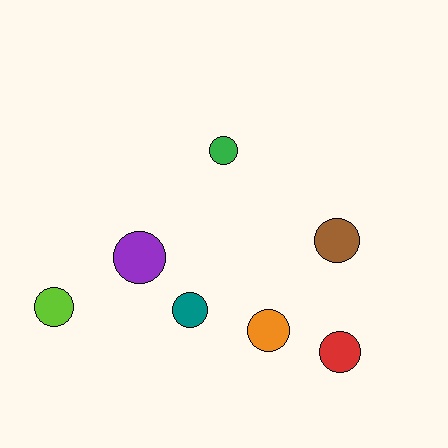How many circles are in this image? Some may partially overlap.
There are 7 circles.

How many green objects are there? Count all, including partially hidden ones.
There is 1 green object.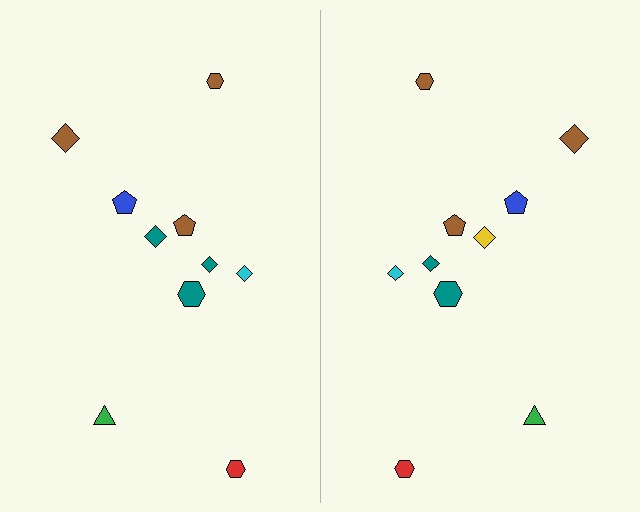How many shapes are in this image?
There are 20 shapes in this image.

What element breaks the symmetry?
The yellow diamond on the right side breaks the symmetry — its mirror counterpart is teal.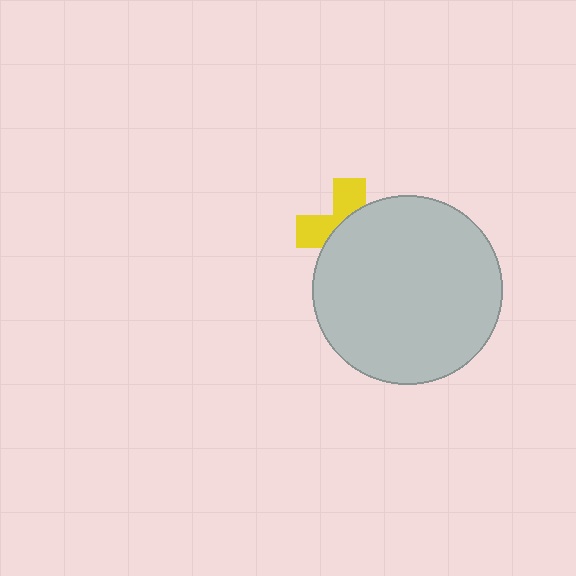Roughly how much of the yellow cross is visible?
A small part of it is visible (roughly 40%).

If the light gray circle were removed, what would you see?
You would see the complete yellow cross.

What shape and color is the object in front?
The object in front is a light gray circle.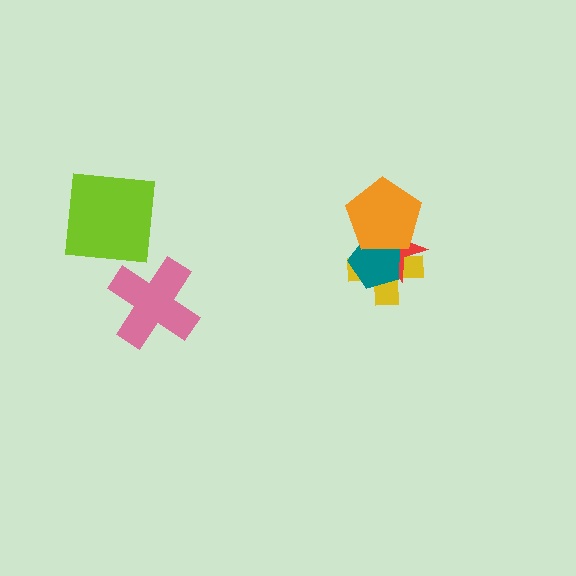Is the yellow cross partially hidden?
Yes, it is partially covered by another shape.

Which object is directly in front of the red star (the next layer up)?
The teal pentagon is directly in front of the red star.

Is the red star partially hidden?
Yes, it is partially covered by another shape.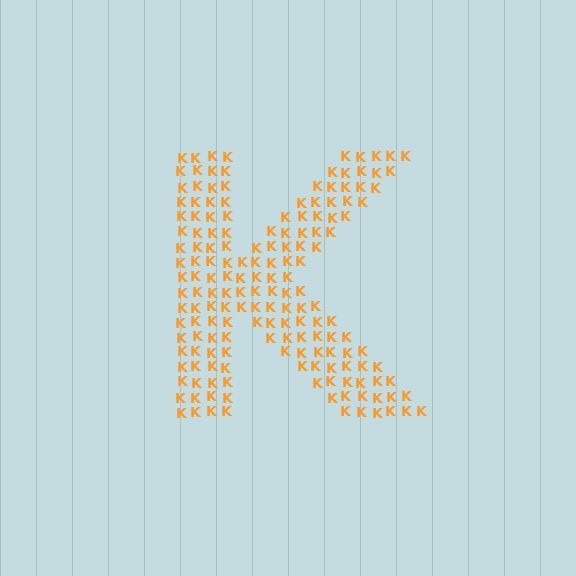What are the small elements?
The small elements are letter K's.